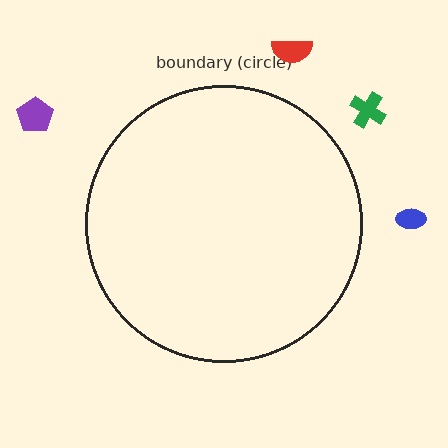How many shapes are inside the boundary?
0 inside, 4 outside.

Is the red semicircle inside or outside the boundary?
Outside.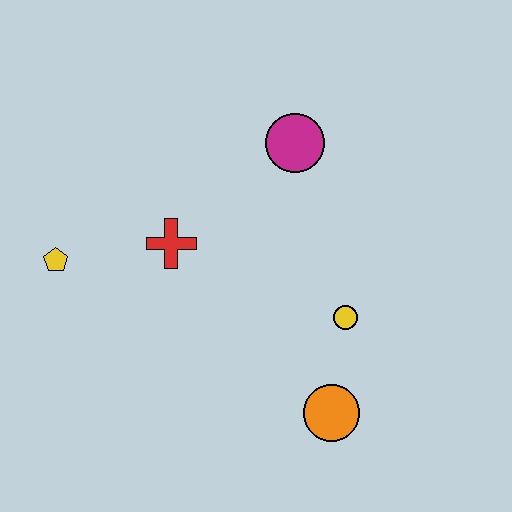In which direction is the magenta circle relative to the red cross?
The magenta circle is to the right of the red cross.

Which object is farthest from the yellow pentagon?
The orange circle is farthest from the yellow pentagon.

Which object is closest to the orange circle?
The yellow circle is closest to the orange circle.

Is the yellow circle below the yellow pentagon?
Yes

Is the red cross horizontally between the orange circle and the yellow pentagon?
Yes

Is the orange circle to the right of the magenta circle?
Yes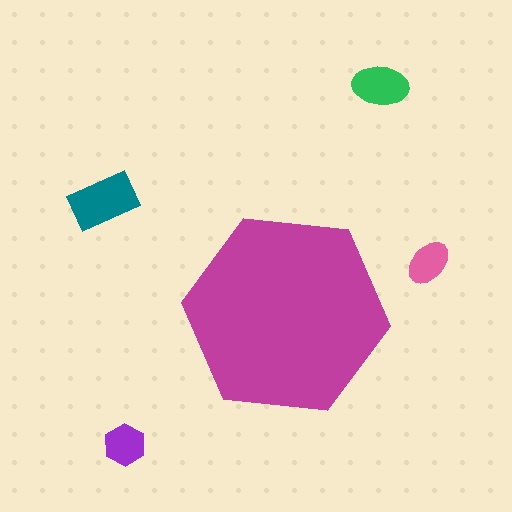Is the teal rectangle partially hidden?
No, the teal rectangle is fully visible.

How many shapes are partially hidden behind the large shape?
0 shapes are partially hidden.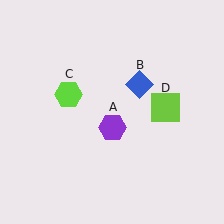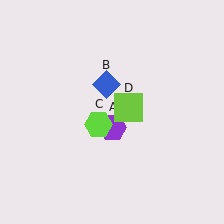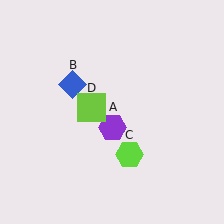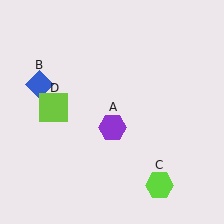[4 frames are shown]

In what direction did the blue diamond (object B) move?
The blue diamond (object B) moved left.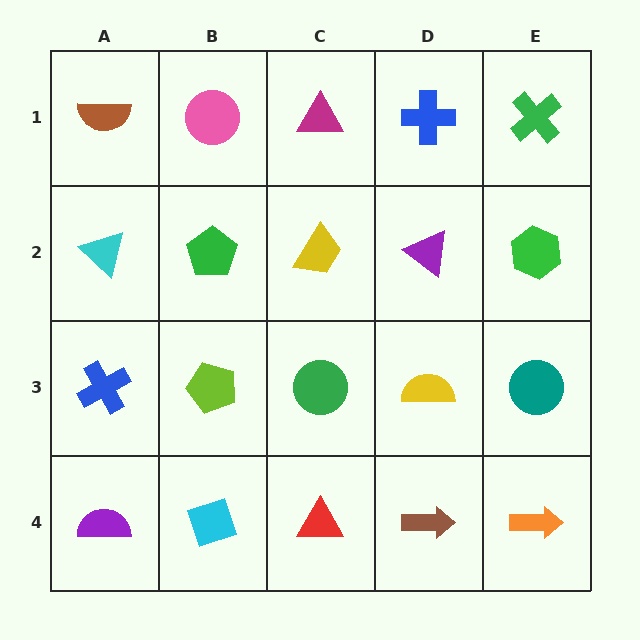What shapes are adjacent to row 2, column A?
A brown semicircle (row 1, column A), a blue cross (row 3, column A), a green pentagon (row 2, column B).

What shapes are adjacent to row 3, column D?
A purple triangle (row 2, column D), a brown arrow (row 4, column D), a green circle (row 3, column C), a teal circle (row 3, column E).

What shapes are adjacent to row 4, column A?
A blue cross (row 3, column A), a cyan diamond (row 4, column B).